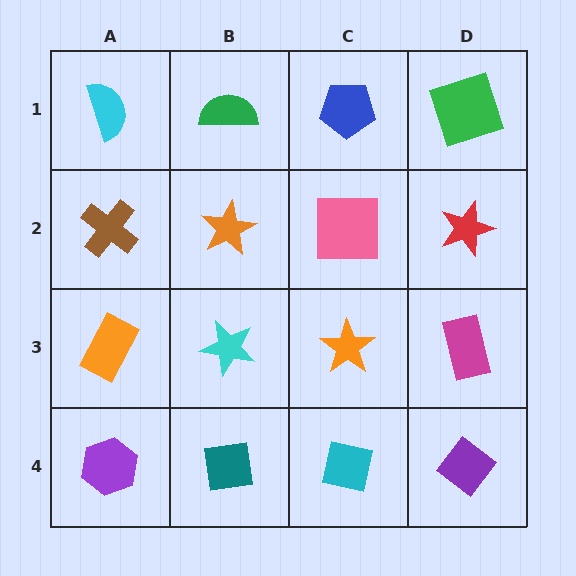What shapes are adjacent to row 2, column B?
A green semicircle (row 1, column B), a cyan star (row 3, column B), a brown cross (row 2, column A), a pink square (row 2, column C).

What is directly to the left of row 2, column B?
A brown cross.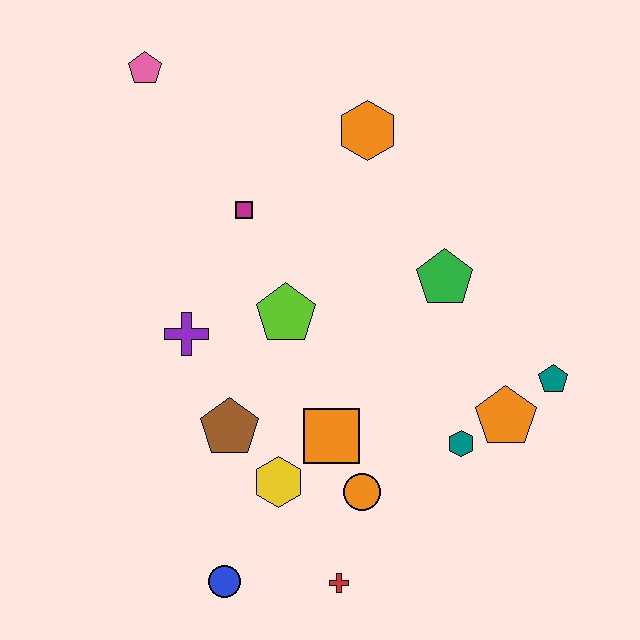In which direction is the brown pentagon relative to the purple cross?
The brown pentagon is below the purple cross.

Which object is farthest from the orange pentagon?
The pink pentagon is farthest from the orange pentagon.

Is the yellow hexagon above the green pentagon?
No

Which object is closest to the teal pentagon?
The orange pentagon is closest to the teal pentagon.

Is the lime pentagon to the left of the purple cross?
No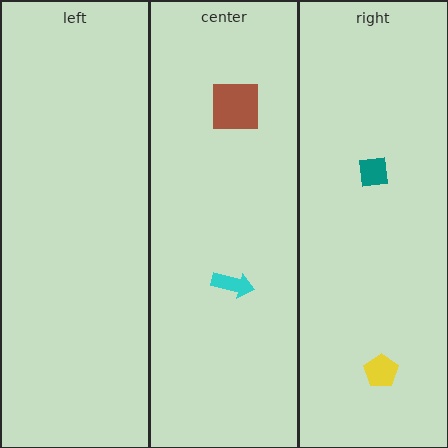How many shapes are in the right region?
2.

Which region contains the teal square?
The right region.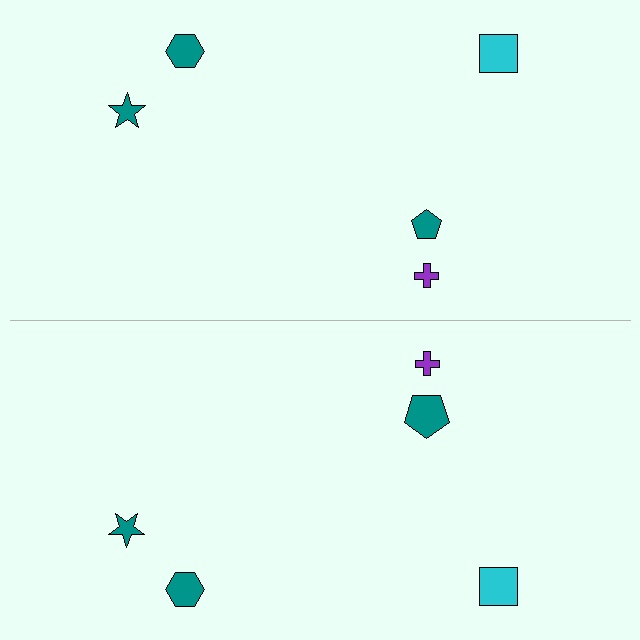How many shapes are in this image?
There are 10 shapes in this image.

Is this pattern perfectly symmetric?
No, the pattern is not perfectly symmetric. The teal pentagon on the bottom side has a different size than its mirror counterpart.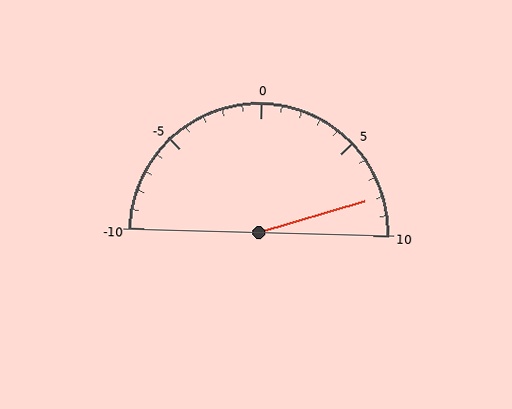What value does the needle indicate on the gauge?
The needle indicates approximately 8.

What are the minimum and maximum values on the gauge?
The gauge ranges from -10 to 10.